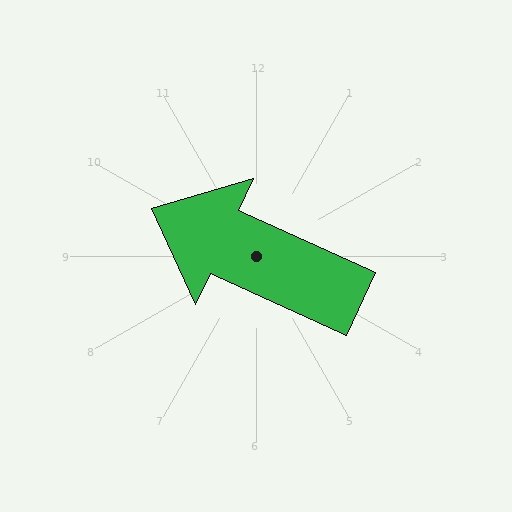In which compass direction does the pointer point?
Northwest.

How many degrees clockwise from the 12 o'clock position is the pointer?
Approximately 295 degrees.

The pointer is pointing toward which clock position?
Roughly 10 o'clock.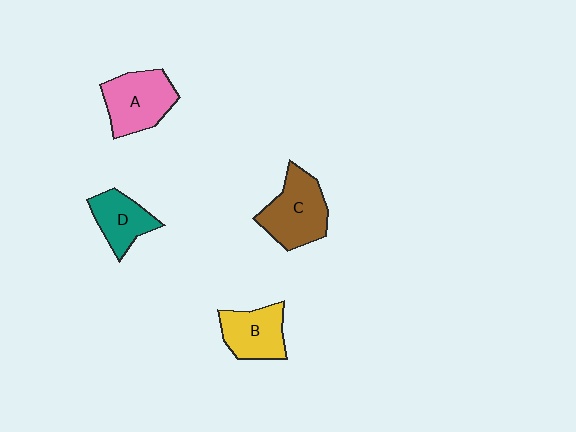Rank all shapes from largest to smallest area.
From largest to smallest: C (brown), A (pink), B (yellow), D (teal).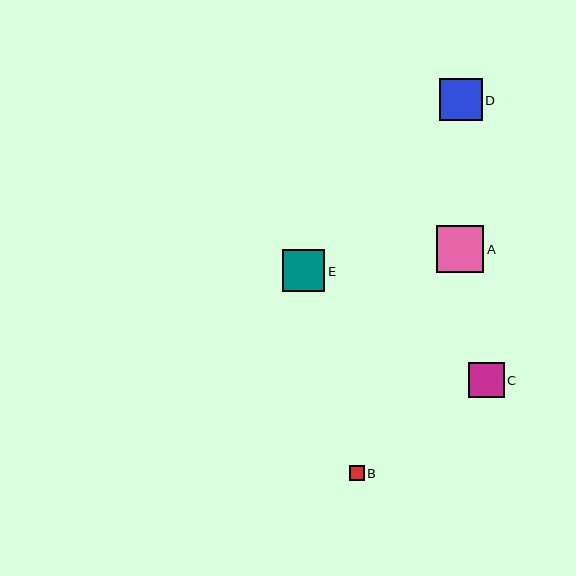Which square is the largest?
Square A is the largest with a size of approximately 47 pixels.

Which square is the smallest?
Square B is the smallest with a size of approximately 15 pixels.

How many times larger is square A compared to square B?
Square A is approximately 3.1 times the size of square B.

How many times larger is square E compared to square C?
Square E is approximately 1.2 times the size of square C.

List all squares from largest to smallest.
From largest to smallest: A, E, D, C, B.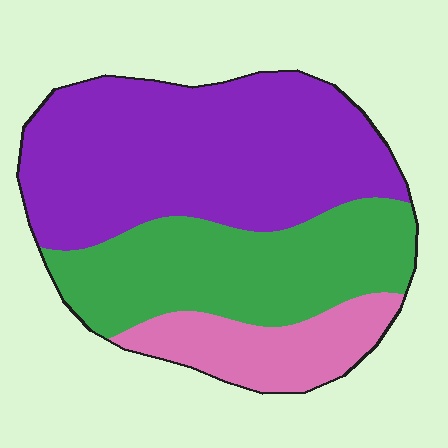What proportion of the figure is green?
Green takes up about one third (1/3) of the figure.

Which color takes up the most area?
Purple, at roughly 50%.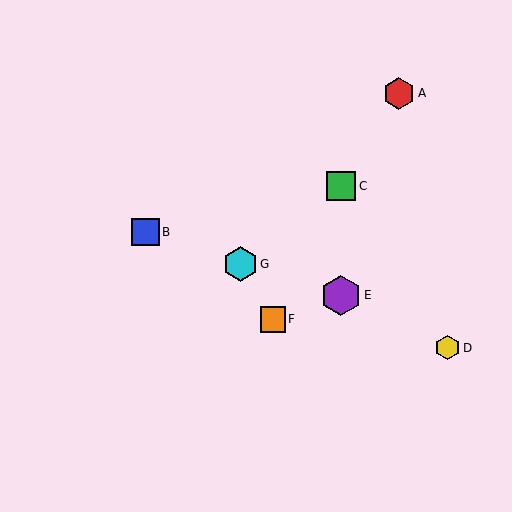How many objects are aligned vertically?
2 objects (C, E) are aligned vertically.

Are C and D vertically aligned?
No, C is at x≈341 and D is at x≈448.